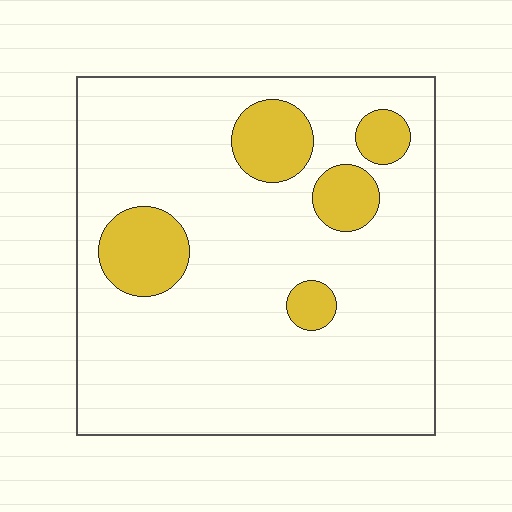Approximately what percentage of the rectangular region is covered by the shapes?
Approximately 15%.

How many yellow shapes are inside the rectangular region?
5.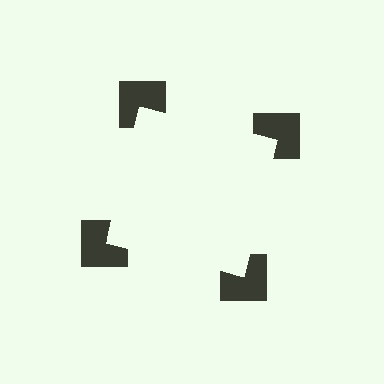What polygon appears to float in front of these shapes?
An illusory square — its edges are inferred from the aligned wedge cuts in the notched squares, not physically drawn.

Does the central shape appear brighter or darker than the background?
It typically appears slightly brighter than the background, even though no actual brightness change is drawn.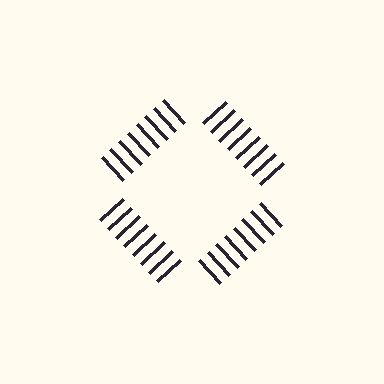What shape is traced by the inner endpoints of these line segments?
An illusory square — the line segments terminate on its edges but no continuous stroke is drawn.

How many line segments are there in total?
32 — 8 along each of the 4 edges.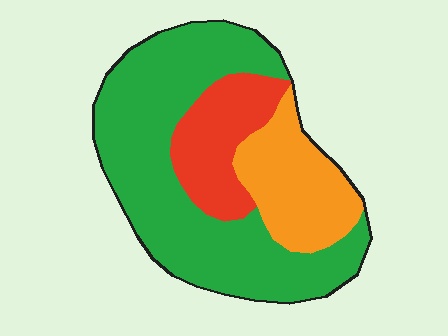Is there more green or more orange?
Green.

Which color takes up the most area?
Green, at roughly 60%.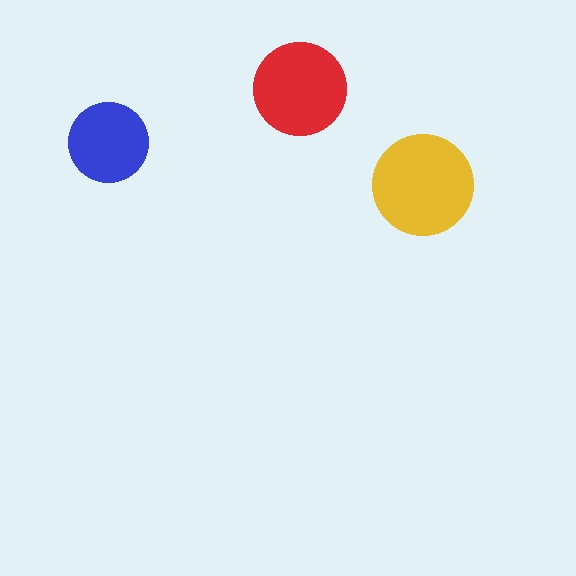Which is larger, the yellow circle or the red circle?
The yellow one.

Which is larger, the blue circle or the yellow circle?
The yellow one.